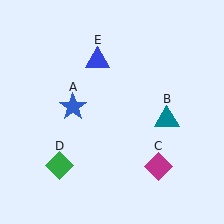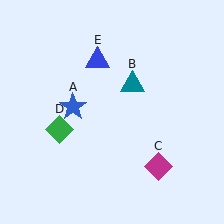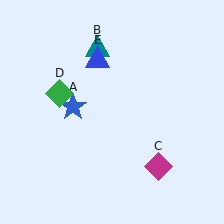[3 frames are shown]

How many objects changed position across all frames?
2 objects changed position: teal triangle (object B), green diamond (object D).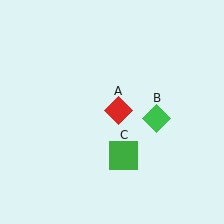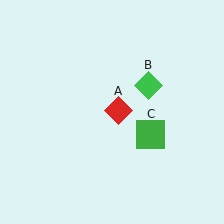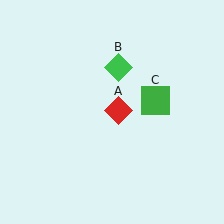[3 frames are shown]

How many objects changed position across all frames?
2 objects changed position: green diamond (object B), green square (object C).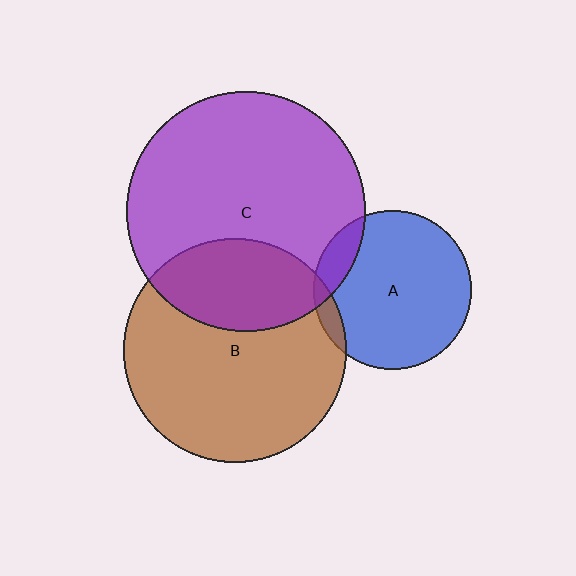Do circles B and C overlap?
Yes.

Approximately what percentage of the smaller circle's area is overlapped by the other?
Approximately 30%.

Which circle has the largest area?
Circle C (purple).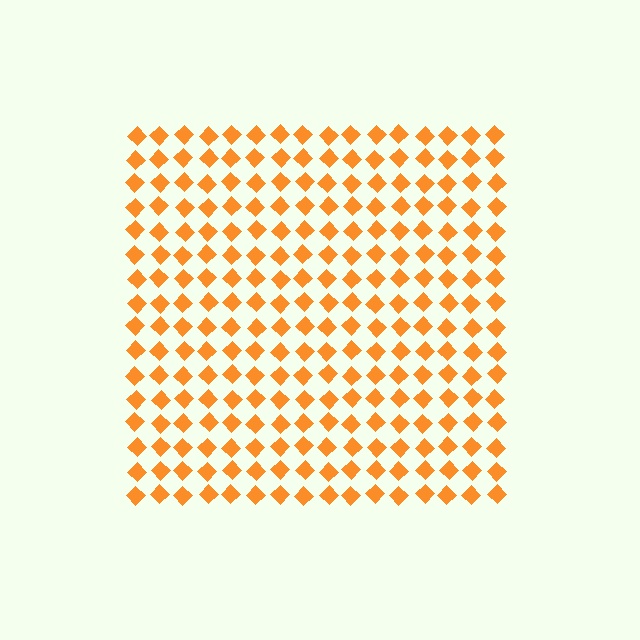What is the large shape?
The large shape is a square.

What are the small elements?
The small elements are diamonds.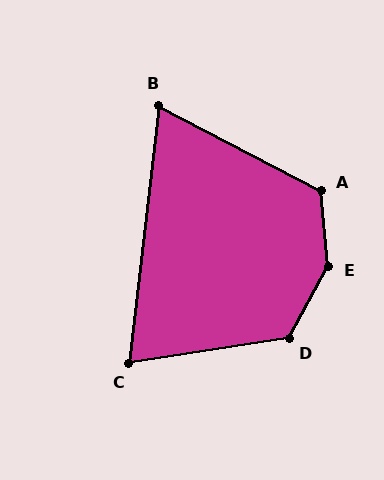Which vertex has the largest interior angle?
E, at approximately 147 degrees.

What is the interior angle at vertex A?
Approximately 122 degrees (obtuse).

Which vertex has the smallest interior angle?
B, at approximately 69 degrees.